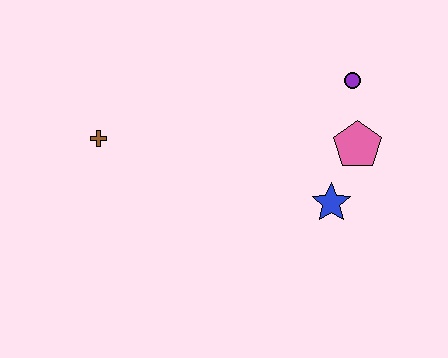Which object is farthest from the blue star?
The brown cross is farthest from the blue star.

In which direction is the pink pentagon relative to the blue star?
The pink pentagon is above the blue star.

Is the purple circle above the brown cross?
Yes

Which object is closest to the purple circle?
The pink pentagon is closest to the purple circle.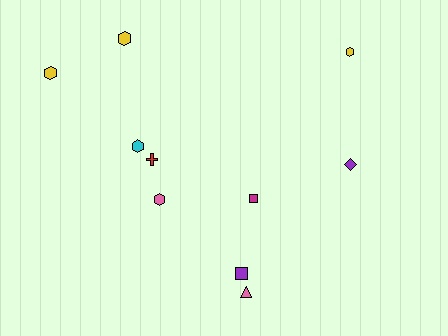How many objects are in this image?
There are 10 objects.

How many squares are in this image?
There are 2 squares.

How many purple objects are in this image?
There are 2 purple objects.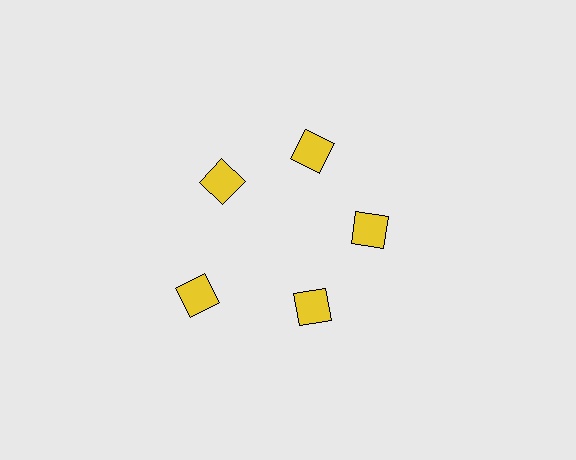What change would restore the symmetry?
The symmetry would be restored by moving it inward, back onto the ring so that all 5 diamonds sit at equal angles and equal distance from the center.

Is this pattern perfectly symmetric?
No. The 5 yellow diamonds are arranged in a ring, but one element near the 8 o'clock position is pushed outward from the center, breaking the 5-fold rotational symmetry.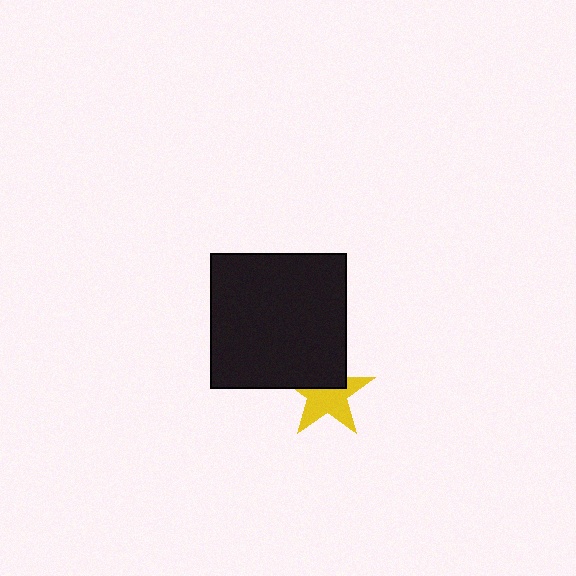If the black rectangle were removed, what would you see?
You would see the complete yellow star.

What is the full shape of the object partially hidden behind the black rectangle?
The partially hidden object is a yellow star.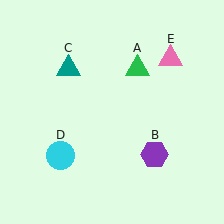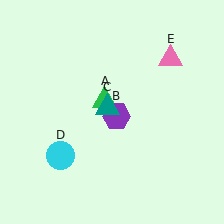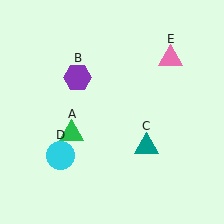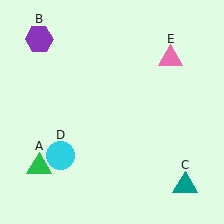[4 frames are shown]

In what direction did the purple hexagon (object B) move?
The purple hexagon (object B) moved up and to the left.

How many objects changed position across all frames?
3 objects changed position: green triangle (object A), purple hexagon (object B), teal triangle (object C).